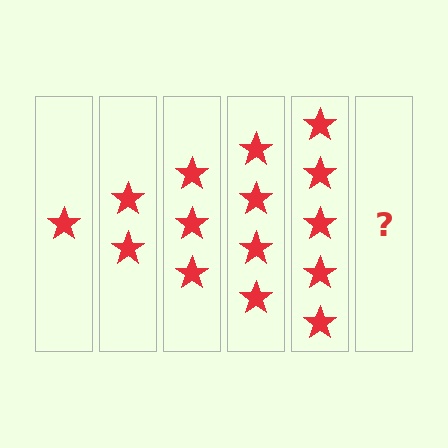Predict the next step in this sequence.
The next step is 6 stars.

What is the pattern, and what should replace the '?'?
The pattern is that each step adds one more star. The '?' should be 6 stars.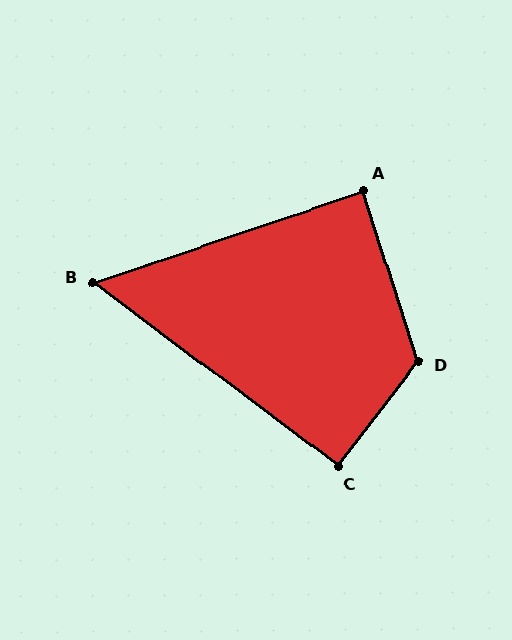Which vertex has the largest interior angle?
D, at approximately 125 degrees.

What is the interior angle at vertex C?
Approximately 91 degrees (approximately right).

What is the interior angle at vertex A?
Approximately 89 degrees (approximately right).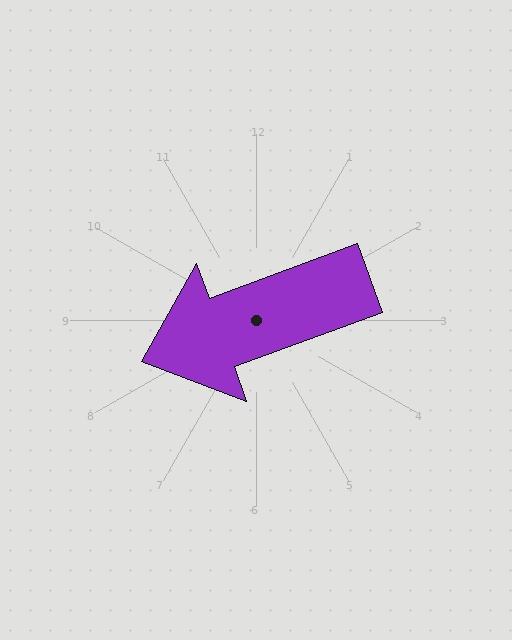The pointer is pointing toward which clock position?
Roughly 8 o'clock.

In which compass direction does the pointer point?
West.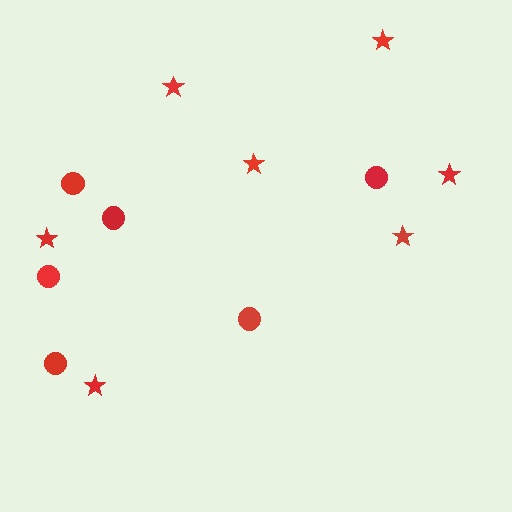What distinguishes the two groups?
There are 2 groups: one group of stars (7) and one group of circles (6).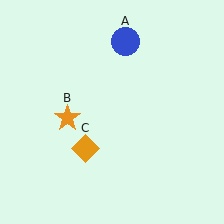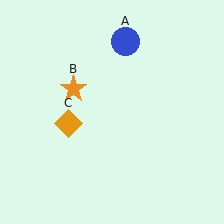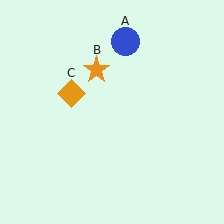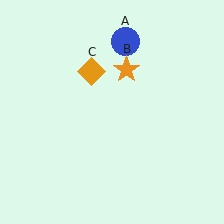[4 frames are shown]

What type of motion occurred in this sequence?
The orange star (object B), orange diamond (object C) rotated clockwise around the center of the scene.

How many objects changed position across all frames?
2 objects changed position: orange star (object B), orange diamond (object C).